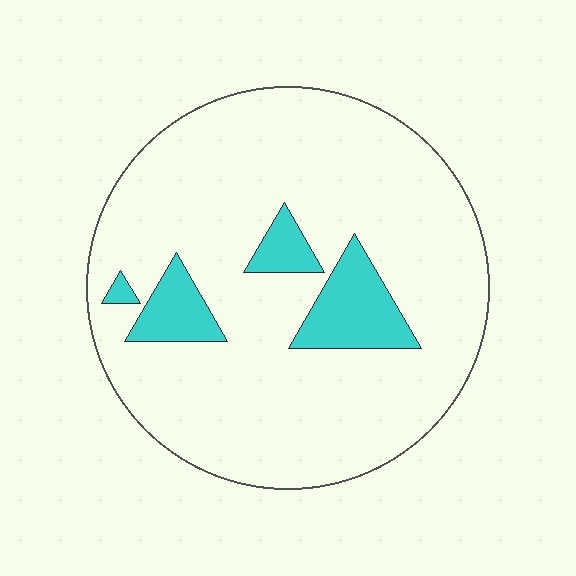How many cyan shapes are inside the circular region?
4.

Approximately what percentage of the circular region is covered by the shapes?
Approximately 15%.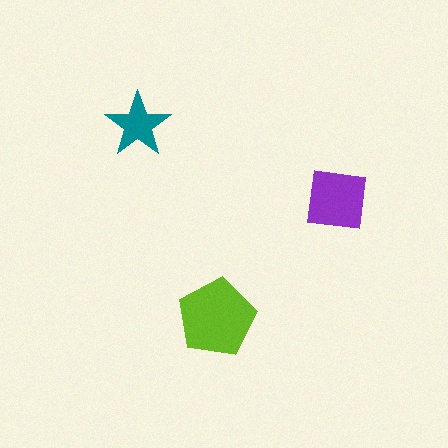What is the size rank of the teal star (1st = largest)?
3rd.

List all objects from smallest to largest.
The teal star, the purple square, the lime pentagon.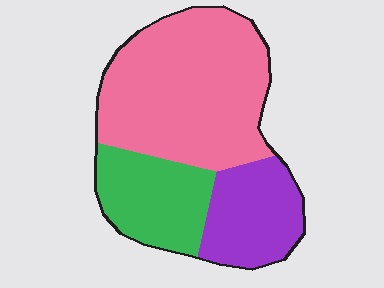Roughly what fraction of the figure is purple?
Purple takes up about one fifth (1/5) of the figure.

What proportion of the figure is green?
Green covers around 25% of the figure.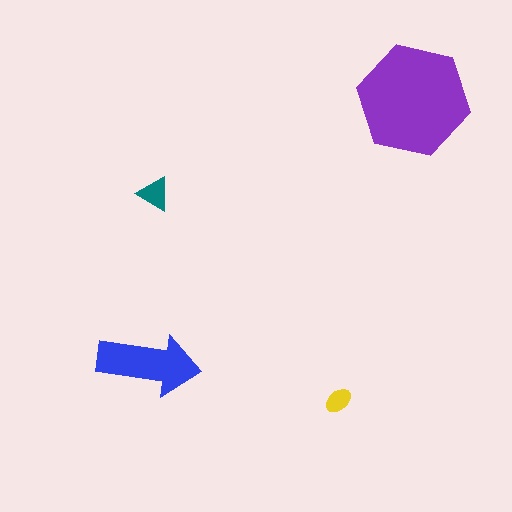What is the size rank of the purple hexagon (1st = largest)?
1st.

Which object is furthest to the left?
The blue arrow is leftmost.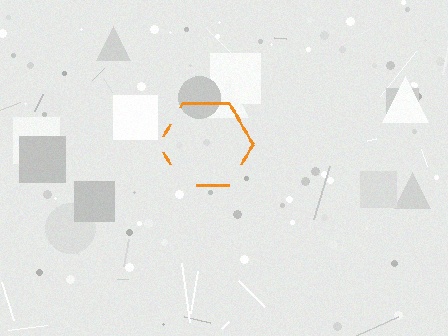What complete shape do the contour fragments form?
The contour fragments form a hexagon.